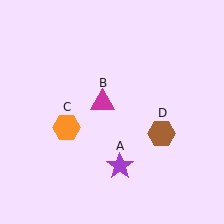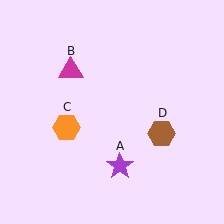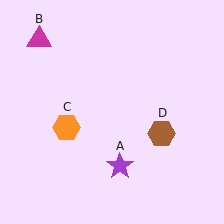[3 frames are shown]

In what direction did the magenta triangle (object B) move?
The magenta triangle (object B) moved up and to the left.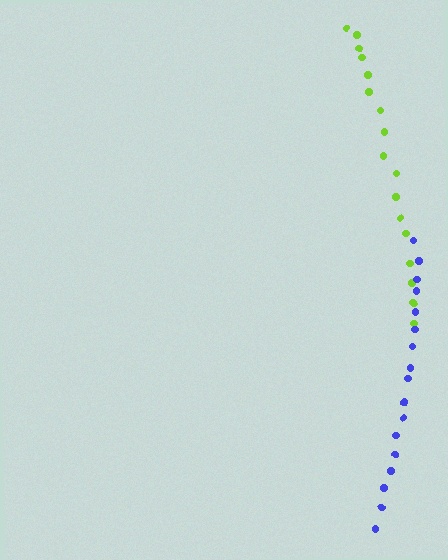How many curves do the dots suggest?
There are 2 distinct paths.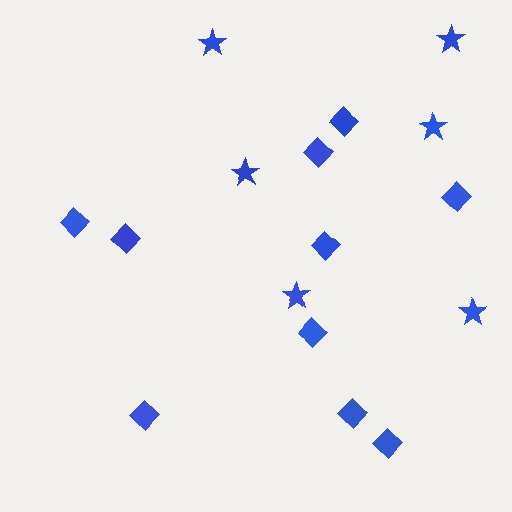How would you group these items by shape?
There are 2 groups: one group of diamonds (10) and one group of stars (6).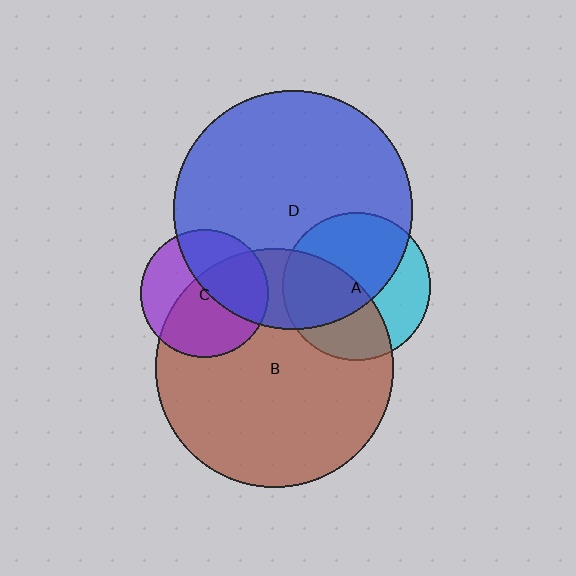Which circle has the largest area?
Circle D (blue).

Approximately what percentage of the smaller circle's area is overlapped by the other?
Approximately 45%.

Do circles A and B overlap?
Yes.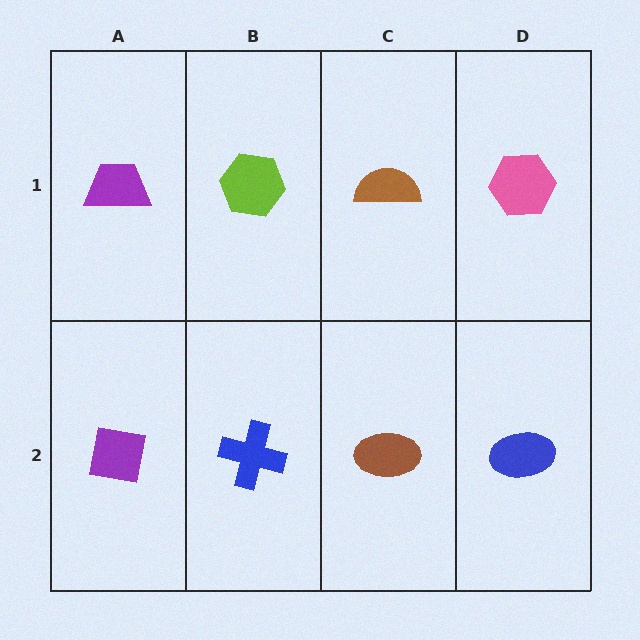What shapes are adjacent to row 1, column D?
A blue ellipse (row 2, column D), a brown semicircle (row 1, column C).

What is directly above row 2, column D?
A pink hexagon.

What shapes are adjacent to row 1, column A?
A purple square (row 2, column A), a lime hexagon (row 1, column B).